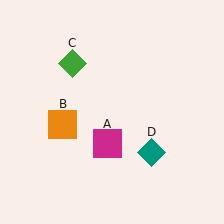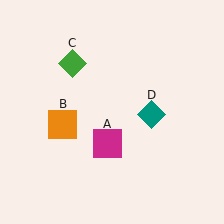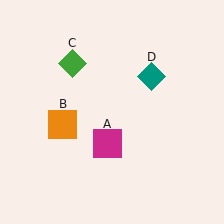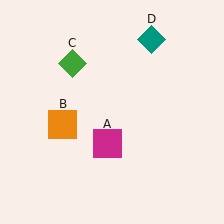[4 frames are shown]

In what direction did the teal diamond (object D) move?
The teal diamond (object D) moved up.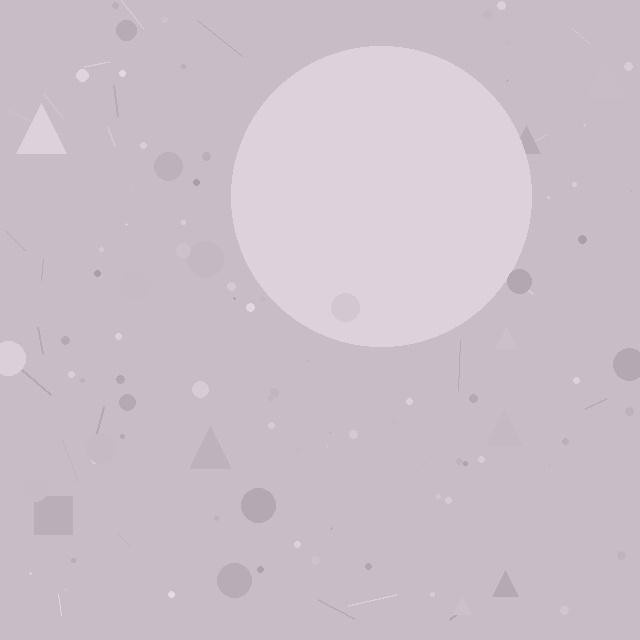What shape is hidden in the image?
A circle is hidden in the image.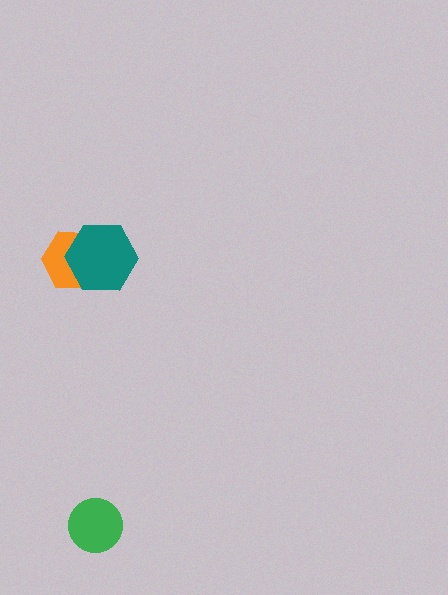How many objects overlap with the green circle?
0 objects overlap with the green circle.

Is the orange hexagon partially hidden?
Yes, it is partially covered by another shape.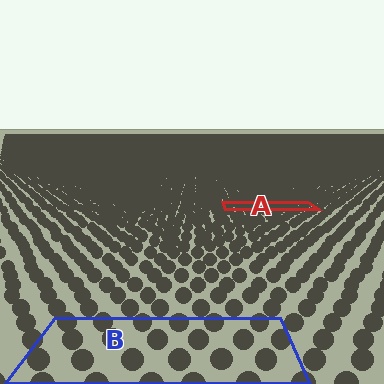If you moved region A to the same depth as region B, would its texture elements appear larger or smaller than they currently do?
They would appear larger. At a closer depth, the same texture elements are projected at a bigger on-screen size.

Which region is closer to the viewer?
Region B is closer. The texture elements there are larger and more spread out.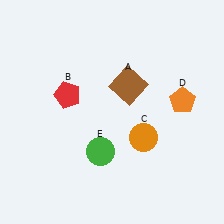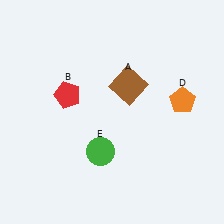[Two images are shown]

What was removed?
The orange circle (C) was removed in Image 2.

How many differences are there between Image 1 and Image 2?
There is 1 difference between the two images.